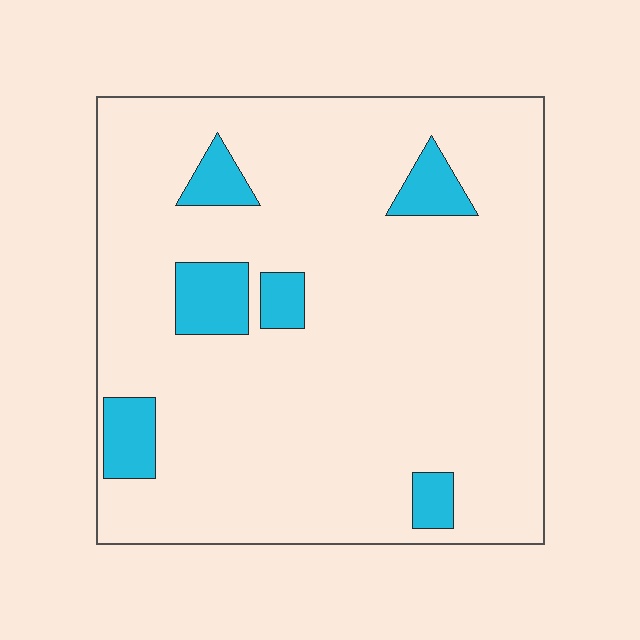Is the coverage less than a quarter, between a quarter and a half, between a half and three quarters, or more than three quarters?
Less than a quarter.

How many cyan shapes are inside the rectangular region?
6.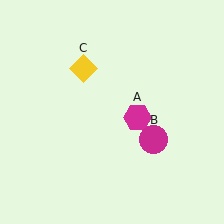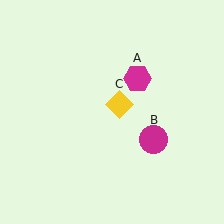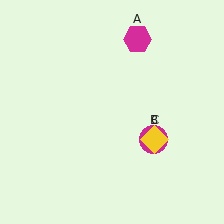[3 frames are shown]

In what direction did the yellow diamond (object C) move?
The yellow diamond (object C) moved down and to the right.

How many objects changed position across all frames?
2 objects changed position: magenta hexagon (object A), yellow diamond (object C).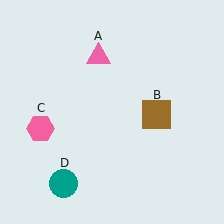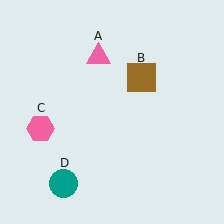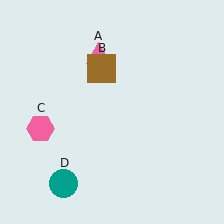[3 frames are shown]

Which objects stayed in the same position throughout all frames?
Pink triangle (object A) and pink hexagon (object C) and teal circle (object D) remained stationary.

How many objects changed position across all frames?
1 object changed position: brown square (object B).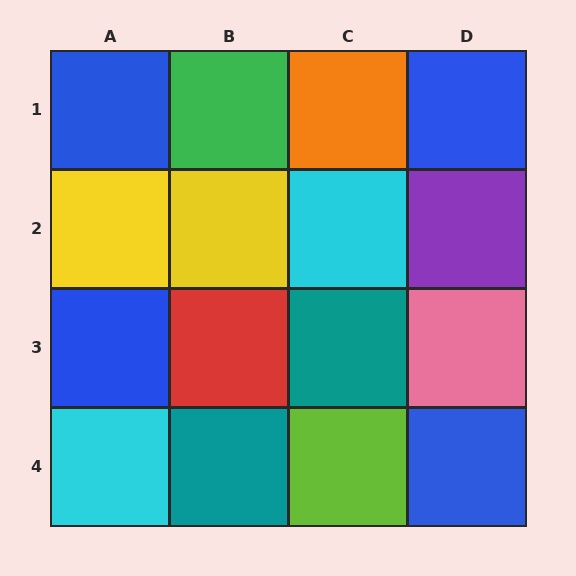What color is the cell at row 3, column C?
Teal.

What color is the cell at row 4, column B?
Teal.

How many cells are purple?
1 cell is purple.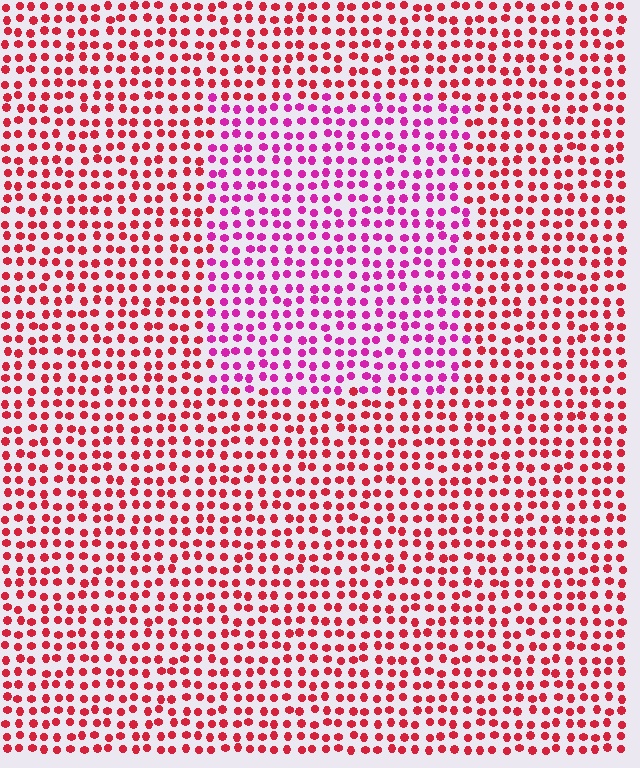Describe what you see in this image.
The image is filled with small red elements in a uniform arrangement. A rectangle-shaped region is visible where the elements are tinted to a slightly different hue, forming a subtle color boundary.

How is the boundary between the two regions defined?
The boundary is defined purely by a slight shift in hue (about 38 degrees). Spacing, size, and orientation are identical on both sides.